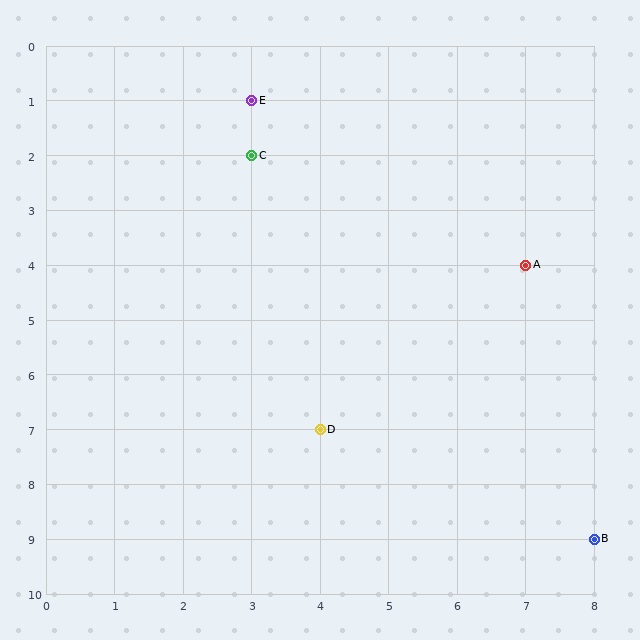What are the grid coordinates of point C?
Point C is at grid coordinates (3, 2).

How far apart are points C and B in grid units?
Points C and B are 5 columns and 7 rows apart (about 8.6 grid units diagonally).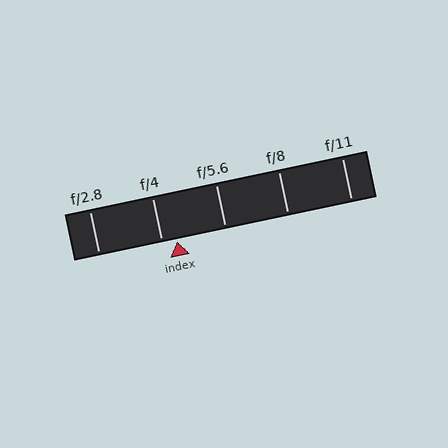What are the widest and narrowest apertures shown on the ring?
The widest aperture shown is f/2.8 and the narrowest is f/11.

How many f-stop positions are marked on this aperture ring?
There are 5 f-stop positions marked.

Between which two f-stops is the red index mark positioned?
The index mark is between f/4 and f/5.6.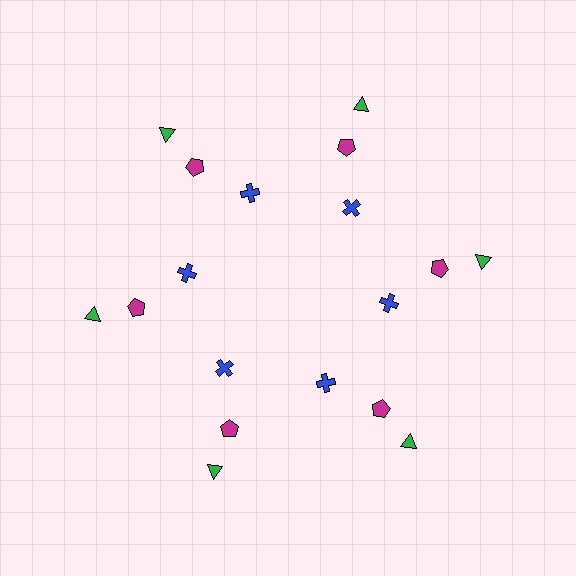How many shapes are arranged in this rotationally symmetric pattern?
There are 18 shapes, arranged in 6 groups of 3.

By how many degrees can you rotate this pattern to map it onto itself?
The pattern maps onto itself every 60 degrees of rotation.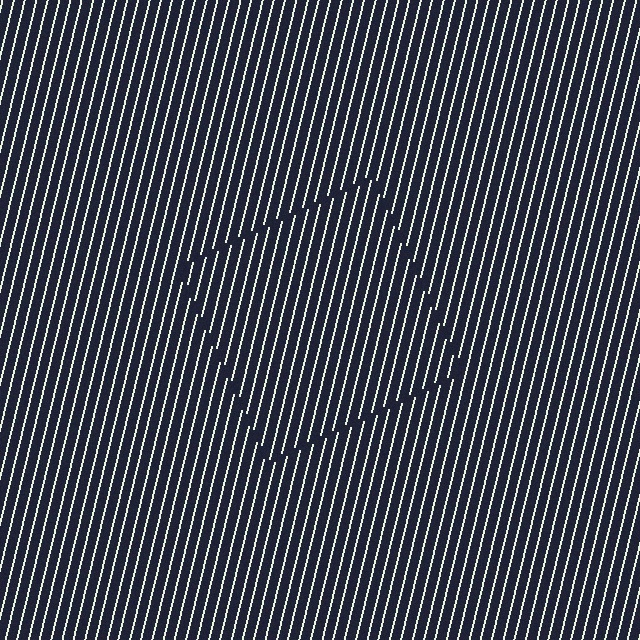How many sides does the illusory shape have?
4 sides — the line-ends trace a square.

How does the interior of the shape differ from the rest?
The interior of the shape contains the same grating, shifted by half a period — the contour is defined by the phase discontinuity where line-ends from the inner and outer gratings abut.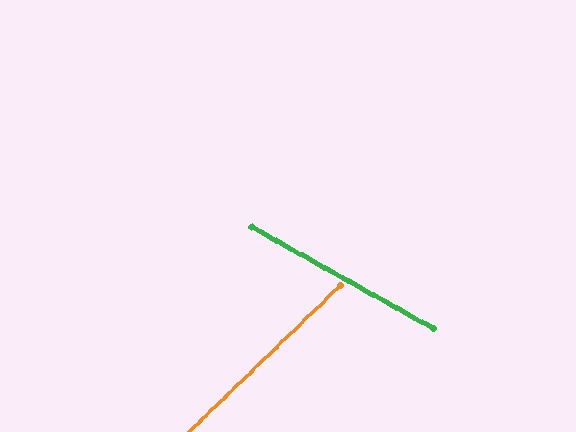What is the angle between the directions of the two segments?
Approximately 73 degrees.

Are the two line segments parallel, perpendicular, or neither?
Neither parallel nor perpendicular — they differ by about 73°.